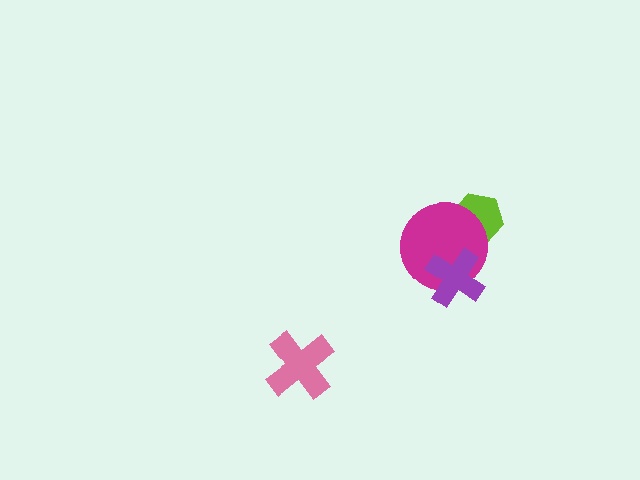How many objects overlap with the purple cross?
1 object overlaps with the purple cross.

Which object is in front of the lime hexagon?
The magenta circle is in front of the lime hexagon.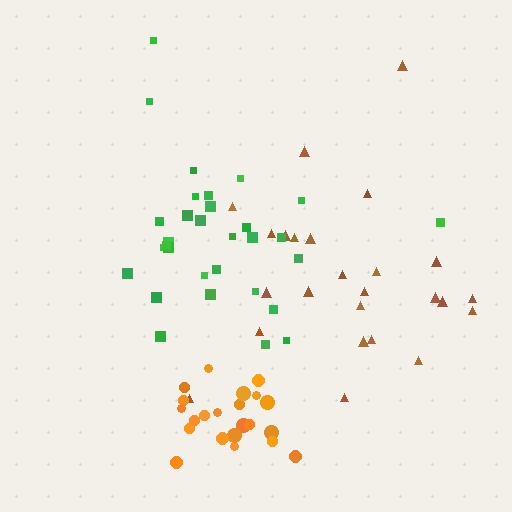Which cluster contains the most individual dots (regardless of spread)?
Green (31).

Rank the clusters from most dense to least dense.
orange, green, brown.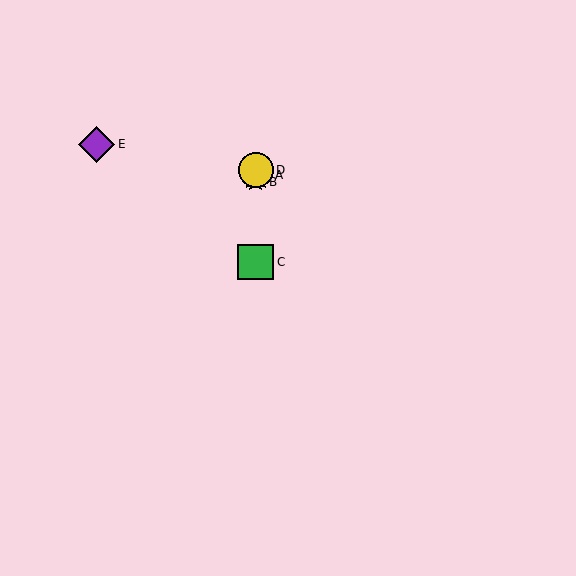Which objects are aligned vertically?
Objects A, B, C, D are aligned vertically.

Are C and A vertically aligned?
Yes, both are at x≈256.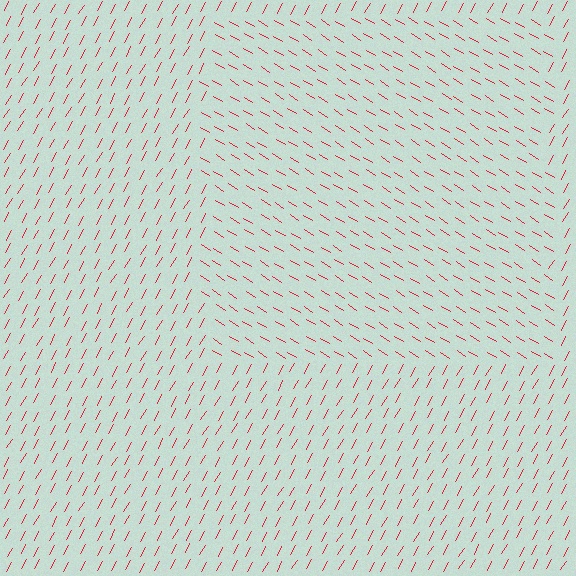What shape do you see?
I see a rectangle.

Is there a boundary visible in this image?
Yes, there is a texture boundary formed by a change in line orientation.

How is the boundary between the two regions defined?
The boundary is defined purely by a change in line orientation (approximately 88 degrees difference). All lines are the same color and thickness.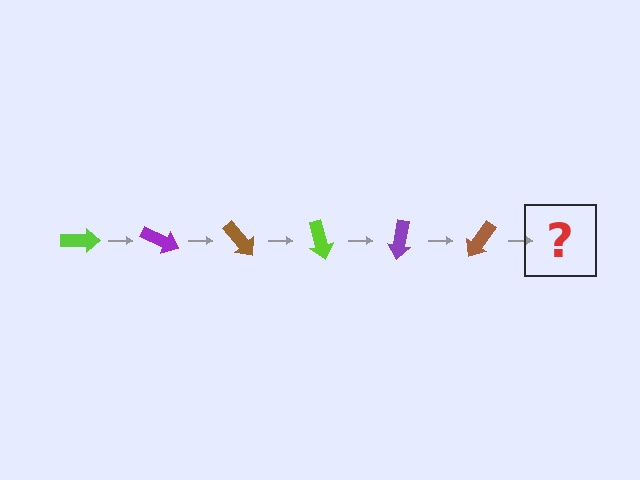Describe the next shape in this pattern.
It should be a lime arrow, rotated 150 degrees from the start.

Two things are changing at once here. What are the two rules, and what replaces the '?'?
The two rules are that it rotates 25 degrees each step and the color cycles through lime, purple, and brown. The '?' should be a lime arrow, rotated 150 degrees from the start.